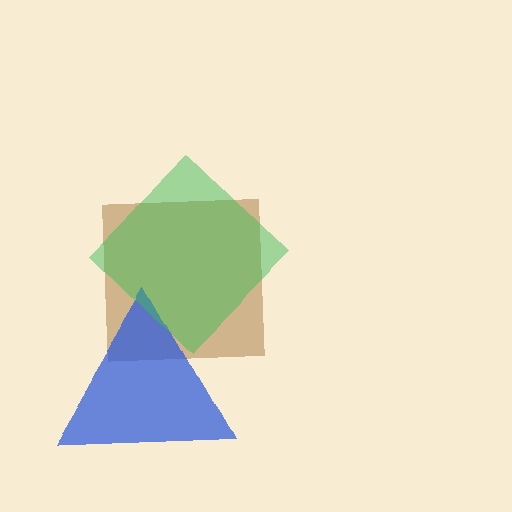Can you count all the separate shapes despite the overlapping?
Yes, there are 3 separate shapes.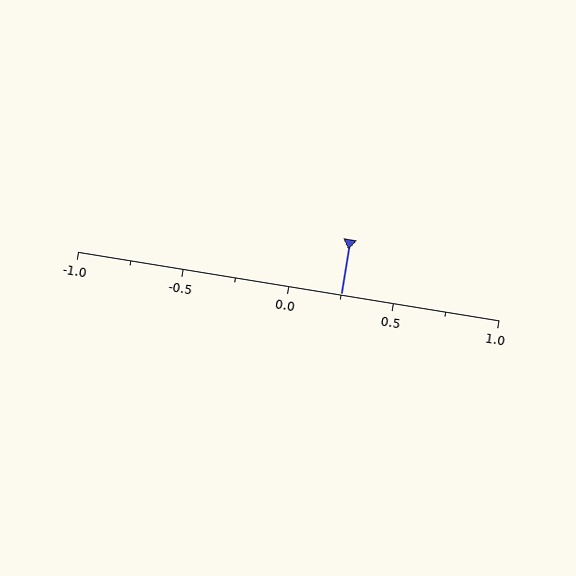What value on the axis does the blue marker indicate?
The marker indicates approximately 0.25.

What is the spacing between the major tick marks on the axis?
The major ticks are spaced 0.5 apart.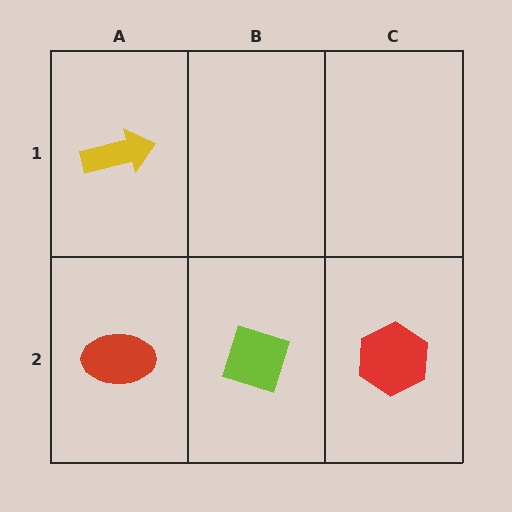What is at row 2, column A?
A red ellipse.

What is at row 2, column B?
A lime diamond.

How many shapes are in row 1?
1 shape.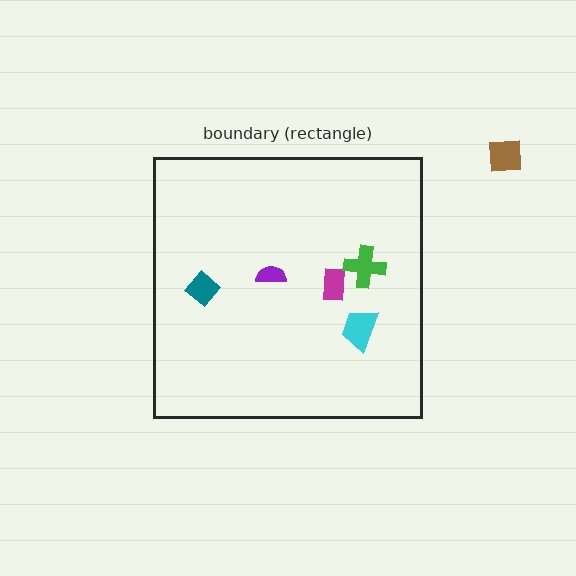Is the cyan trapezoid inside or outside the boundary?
Inside.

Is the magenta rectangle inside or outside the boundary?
Inside.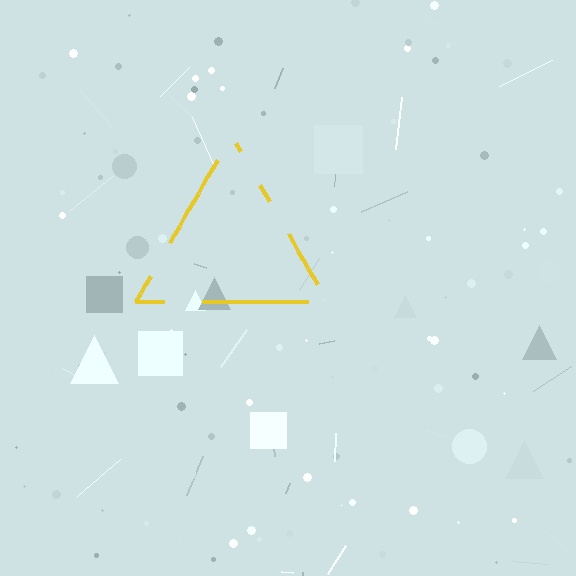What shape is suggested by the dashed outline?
The dashed outline suggests a triangle.